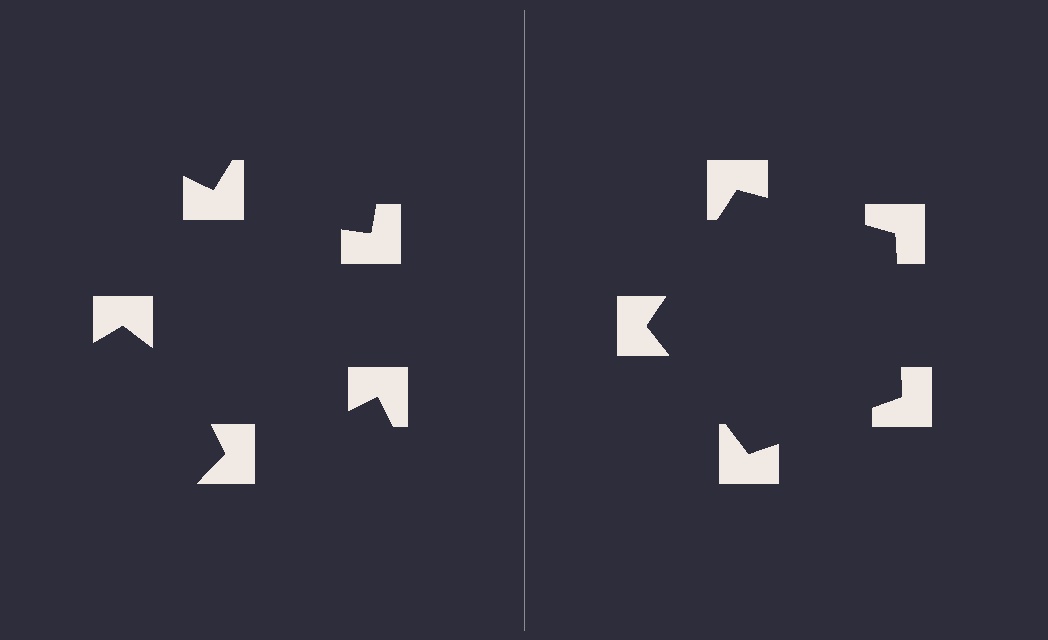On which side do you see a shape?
An illusory pentagon appears on the right side. On the left side the wedge cuts are rotated, so no coherent shape forms.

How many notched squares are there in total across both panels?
10 — 5 on each side.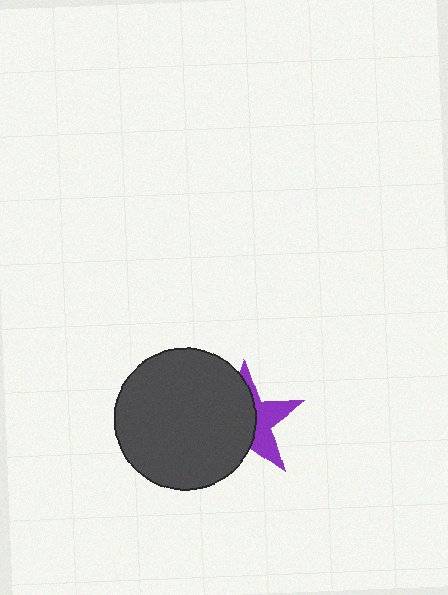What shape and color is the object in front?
The object in front is a dark gray circle.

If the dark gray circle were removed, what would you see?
You would see the complete purple star.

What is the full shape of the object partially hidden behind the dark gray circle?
The partially hidden object is a purple star.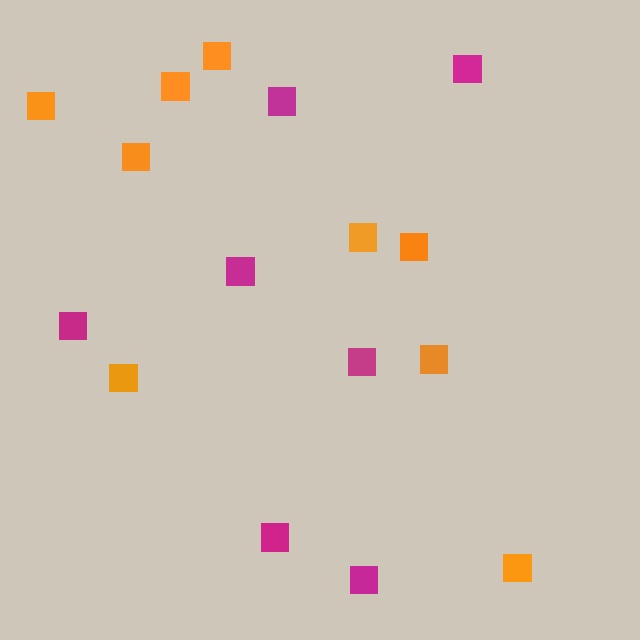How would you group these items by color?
There are 2 groups: one group of magenta squares (7) and one group of orange squares (9).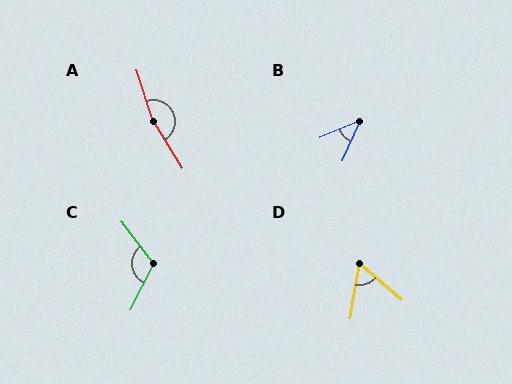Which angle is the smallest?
B, at approximately 44 degrees.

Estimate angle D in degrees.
Approximately 60 degrees.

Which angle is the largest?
A, at approximately 166 degrees.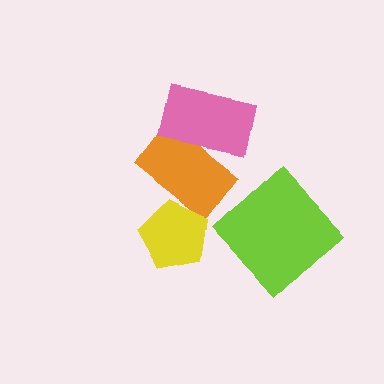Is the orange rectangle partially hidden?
Yes, it is partially covered by another shape.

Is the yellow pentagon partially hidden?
No, no other shape covers it.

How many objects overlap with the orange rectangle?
2 objects overlap with the orange rectangle.